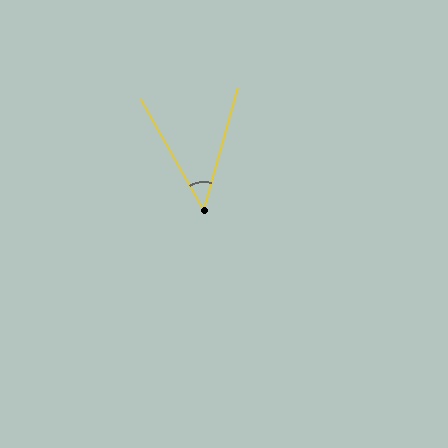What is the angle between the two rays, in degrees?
Approximately 45 degrees.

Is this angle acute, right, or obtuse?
It is acute.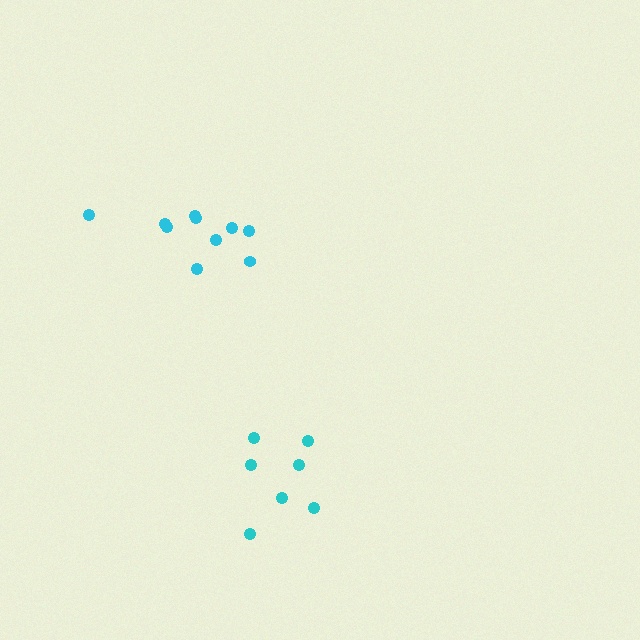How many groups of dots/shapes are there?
There are 2 groups.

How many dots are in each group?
Group 1: 7 dots, Group 2: 10 dots (17 total).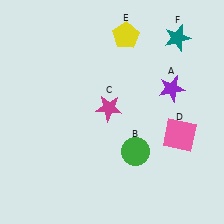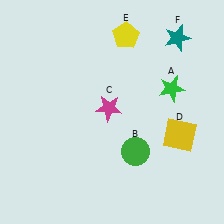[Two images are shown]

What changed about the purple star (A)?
In Image 1, A is purple. In Image 2, it changed to green.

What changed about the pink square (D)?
In Image 1, D is pink. In Image 2, it changed to yellow.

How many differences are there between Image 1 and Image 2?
There are 2 differences between the two images.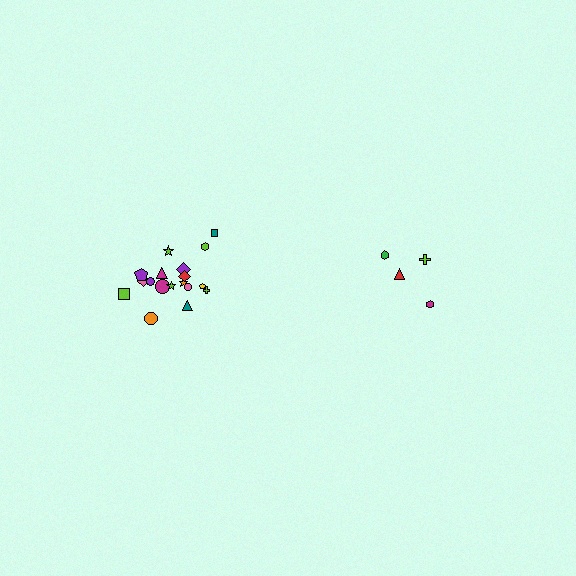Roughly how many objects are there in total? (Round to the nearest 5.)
Roughly 20 objects in total.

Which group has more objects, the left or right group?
The left group.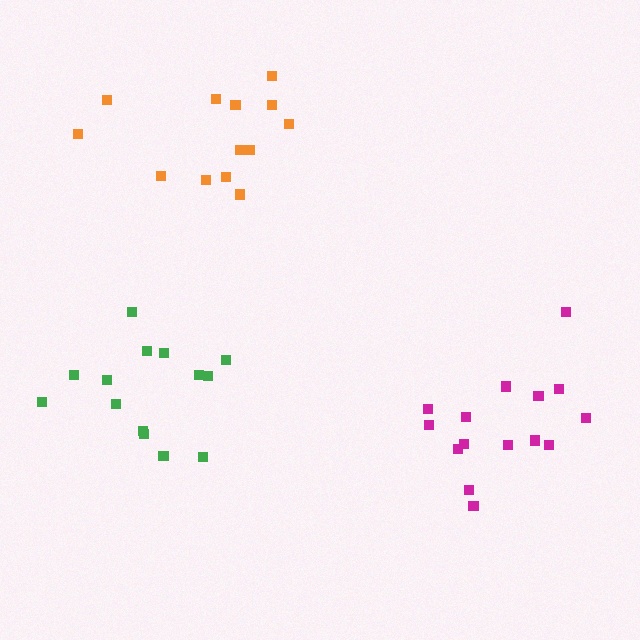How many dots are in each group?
Group 1: 14 dots, Group 2: 13 dots, Group 3: 15 dots (42 total).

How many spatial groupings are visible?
There are 3 spatial groupings.